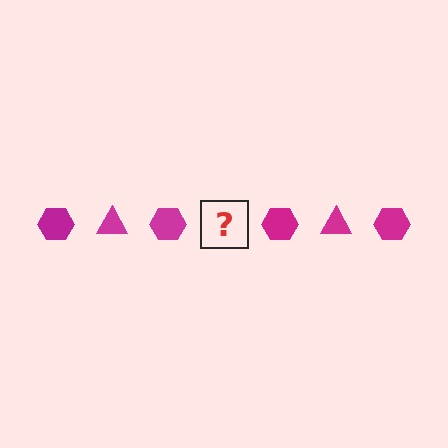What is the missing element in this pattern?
The missing element is a magenta triangle.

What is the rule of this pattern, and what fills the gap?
The rule is that the pattern cycles through hexagon, triangle shapes in magenta. The gap should be filled with a magenta triangle.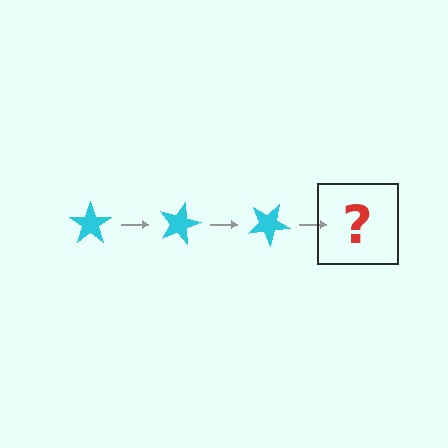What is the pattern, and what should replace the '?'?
The pattern is that the star rotates 15 degrees each step. The '?' should be a cyan star rotated 45 degrees.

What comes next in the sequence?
The next element should be a cyan star rotated 45 degrees.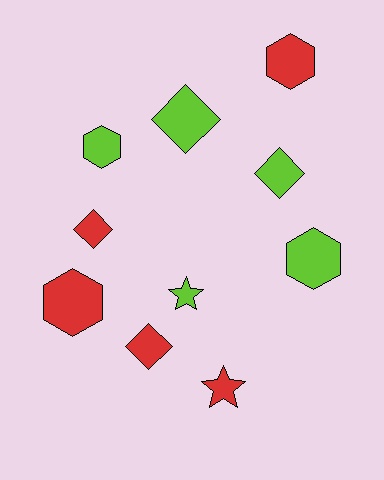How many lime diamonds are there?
There are 2 lime diamonds.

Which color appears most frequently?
Red, with 5 objects.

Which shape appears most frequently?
Hexagon, with 4 objects.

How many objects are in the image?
There are 10 objects.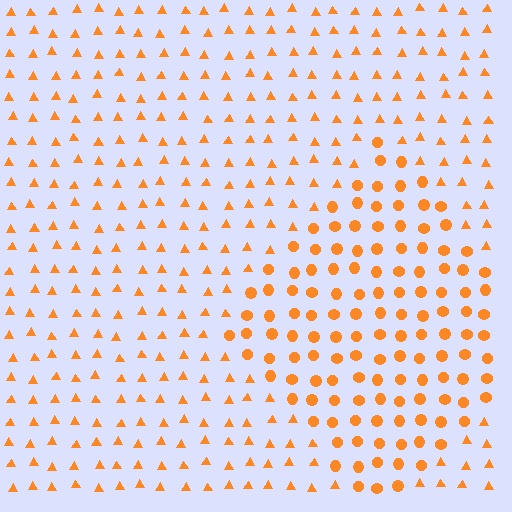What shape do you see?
I see a diamond.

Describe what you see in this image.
The image is filled with small orange elements arranged in a uniform grid. A diamond-shaped region contains circles, while the surrounding area contains triangles. The boundary is defined purely by the change in element shape.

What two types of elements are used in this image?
The image uses circles inside the diamond region and triangles outside it.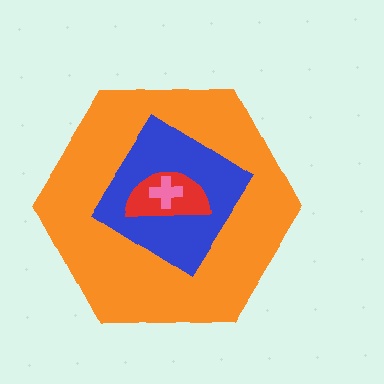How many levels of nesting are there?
4.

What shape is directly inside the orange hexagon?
The blue diamond.